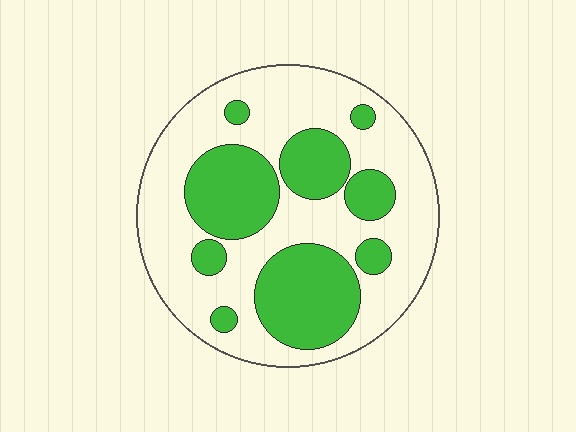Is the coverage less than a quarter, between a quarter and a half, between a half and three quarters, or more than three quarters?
Between a quarter and a half.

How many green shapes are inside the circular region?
9.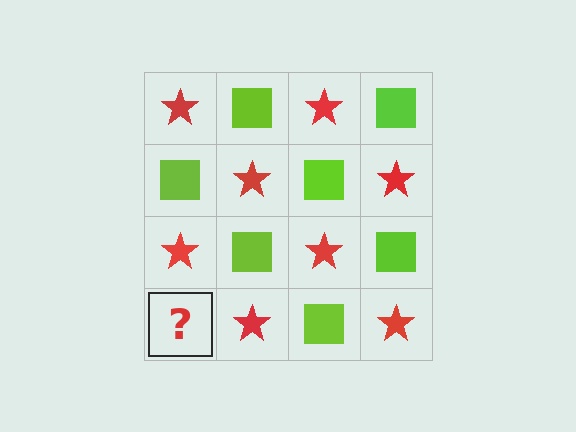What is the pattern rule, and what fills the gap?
The rule is that it alternates red star and lime square in a checkerboard pattern. The gap should be filled with a lime square.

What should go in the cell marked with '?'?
The missing cell should contain a lime square.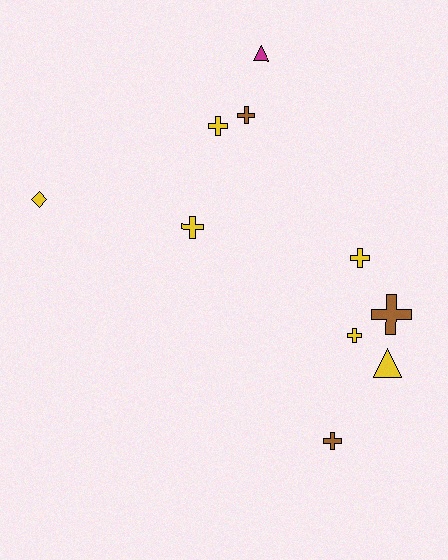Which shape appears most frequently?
Cross, with 7 objects.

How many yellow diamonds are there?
There is 1 yellow diamond.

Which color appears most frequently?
Yellow, with 6 objects.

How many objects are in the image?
There are 10 objects.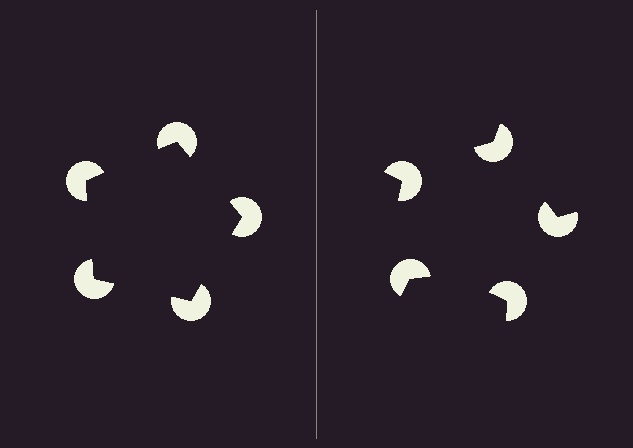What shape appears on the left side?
An illusory pentagon.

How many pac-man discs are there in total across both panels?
10 — 5 on each side.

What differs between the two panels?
The pac-man discs are positioned identically on both sides; only the wedge orientations differ. On the left they align to a pentagon; on the right they are misaligned.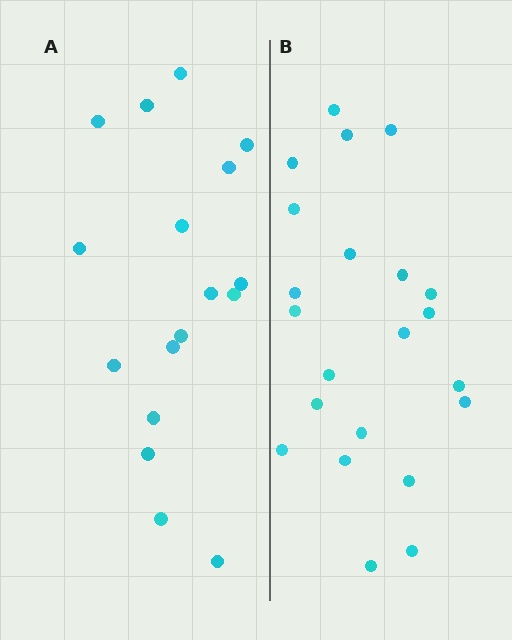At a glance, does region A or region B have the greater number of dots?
Region B (the right region) has more dots.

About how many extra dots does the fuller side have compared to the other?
Region B has about 5 more dots than region A.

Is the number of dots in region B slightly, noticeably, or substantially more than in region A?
Region B has noticeably more, but not dramatically so. The ratio is roughly 1.3 to 1.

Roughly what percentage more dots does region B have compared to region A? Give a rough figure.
About 30% more.